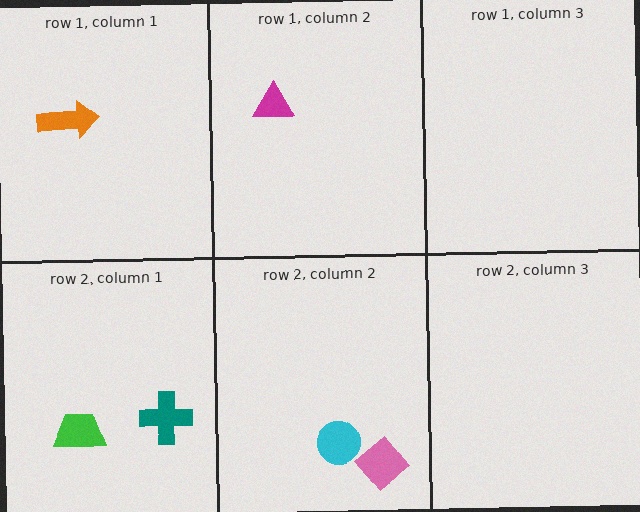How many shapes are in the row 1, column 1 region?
1.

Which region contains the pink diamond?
The row 2, column 2 region.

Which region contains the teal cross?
The row 2, column 1 region.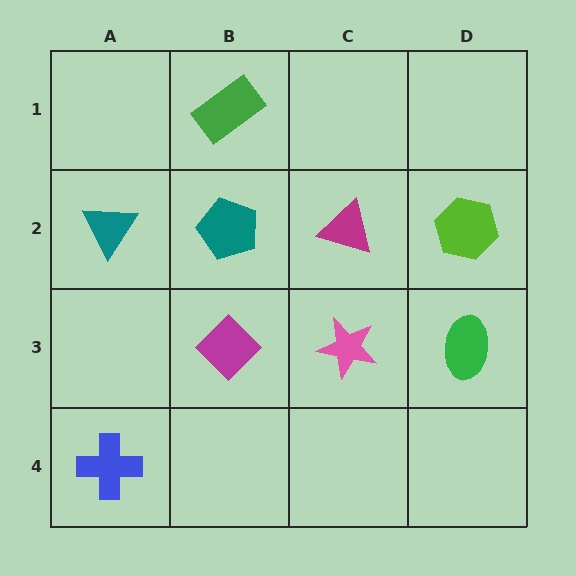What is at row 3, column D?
A green ellipse.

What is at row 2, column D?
A lime hexagon.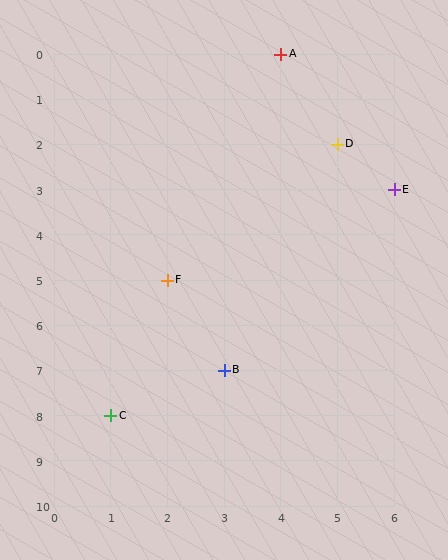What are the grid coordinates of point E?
Point E is at grid coordinates (6, 3).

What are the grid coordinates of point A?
Point A is at grid coordinates (4, 0).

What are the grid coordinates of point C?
Point C is at grid coordinates (1, 8).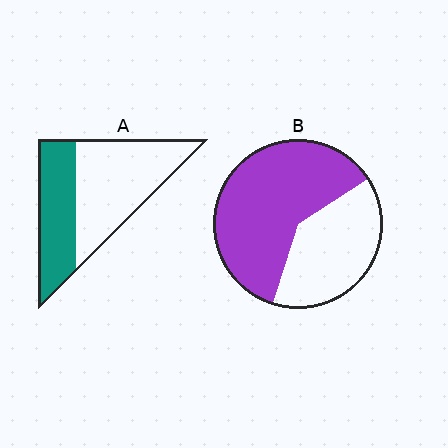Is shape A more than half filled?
No.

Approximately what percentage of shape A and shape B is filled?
A is approximately 40% and B is approximately 60%.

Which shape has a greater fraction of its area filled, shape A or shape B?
Shape B.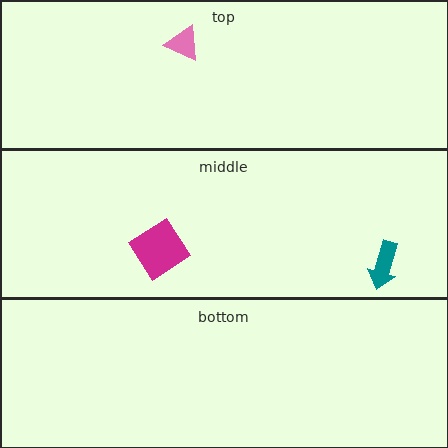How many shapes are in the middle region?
2.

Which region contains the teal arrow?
The middle region.